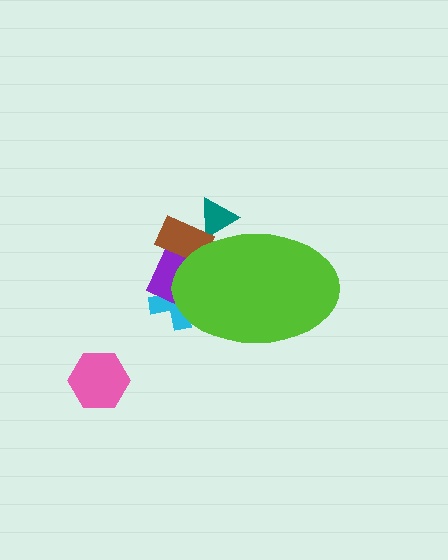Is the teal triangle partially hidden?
Yes, the teal triangle is partially hidden behind the lime ellipse.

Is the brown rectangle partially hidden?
Yes, the brown rectangle is partially hidden behind the lime ellipse.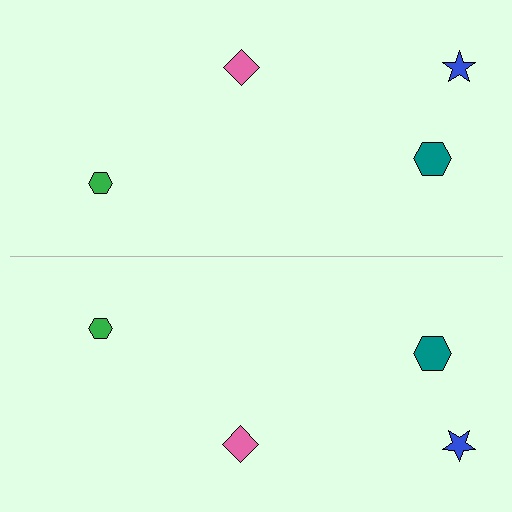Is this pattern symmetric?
Yes, this pattern has bilateral (reflection) symmetry.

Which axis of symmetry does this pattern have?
The pattern has a horizontal axis of symmetry running through the center of the image.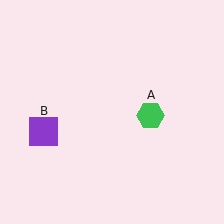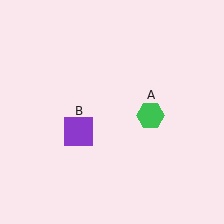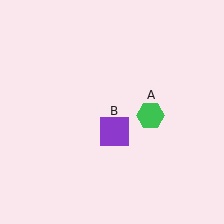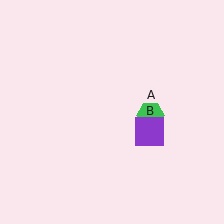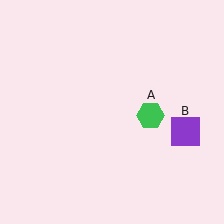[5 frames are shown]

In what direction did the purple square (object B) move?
The purple square (object B) moved right.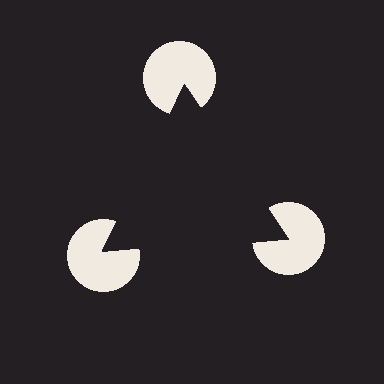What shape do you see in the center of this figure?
An illusory triangle — its edges are inferred from the aligned wedge cuts in the pac-man discs, not physically drawn.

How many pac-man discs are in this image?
There are 3 — one at each vertex of the illusory triangle.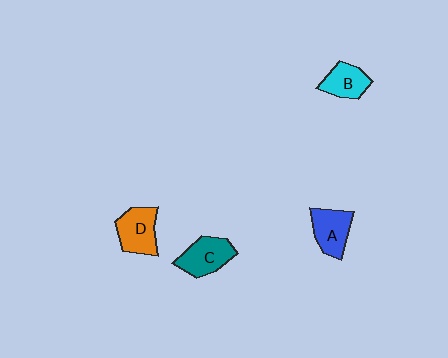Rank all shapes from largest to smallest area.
From largest to smallest: D (orange), C (teal), A (blue), B (cyan).